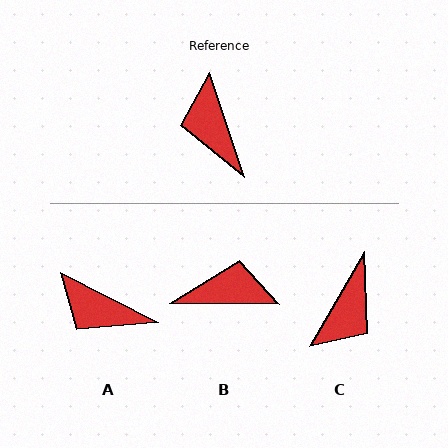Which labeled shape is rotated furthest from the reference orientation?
C, about 132 degrees away.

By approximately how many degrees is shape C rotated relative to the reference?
Approximately 132 degrees counter-clockwise.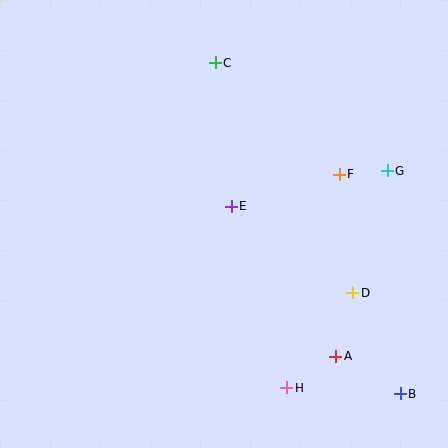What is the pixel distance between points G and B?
The distance between G and B is 224 pixels.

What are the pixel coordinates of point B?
Point B is at (400, 394).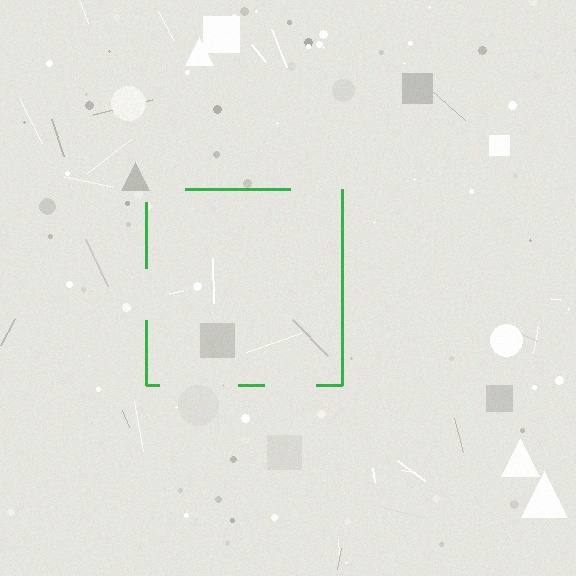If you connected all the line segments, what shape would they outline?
They would outline a square.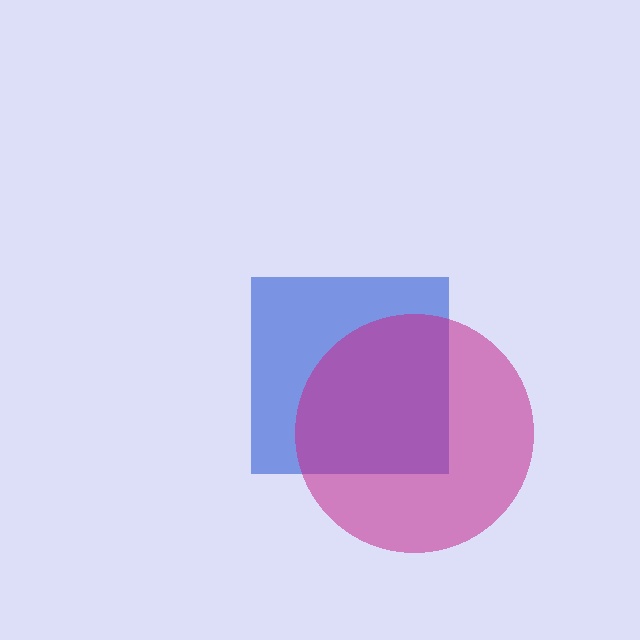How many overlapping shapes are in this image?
There are 2 overlapping shapes in the image.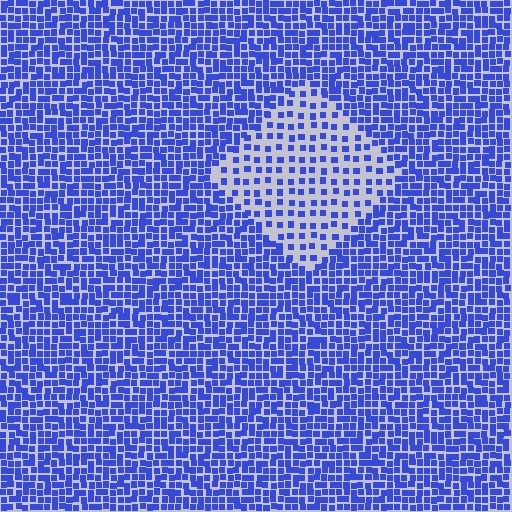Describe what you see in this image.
The image contains small blue elements arranged at two different densities. A diamond-shaped region is visible where the elements are less densely packed than the surrounding area.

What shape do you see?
I see a diamond.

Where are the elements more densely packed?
The elements are more densely packed outside the diamond boundary.